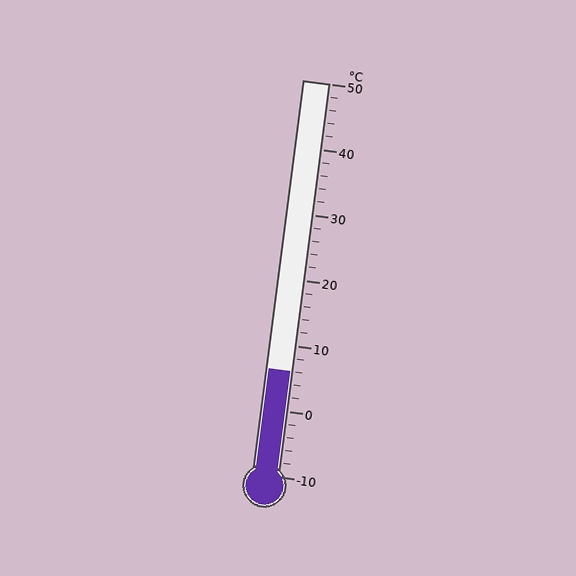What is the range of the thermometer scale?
The thermometer scale ranges from -10°C to 50°C.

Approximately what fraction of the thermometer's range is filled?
The thermometer is filled to approximately 25% of its range.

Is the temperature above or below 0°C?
The temperature is above 0°C.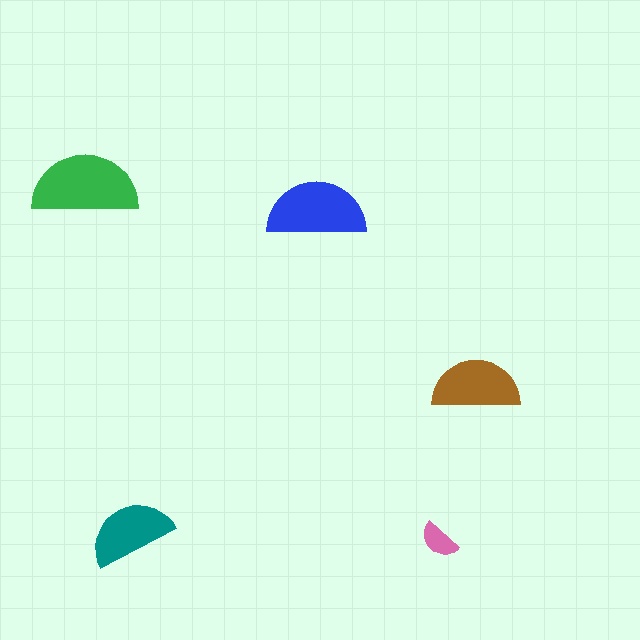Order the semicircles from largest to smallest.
the green one, the blue one, the brown one, the teal one, the pink one.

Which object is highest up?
The green semicircle is topmost.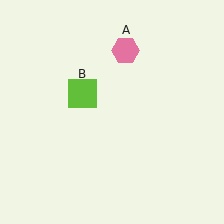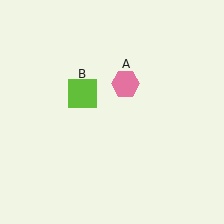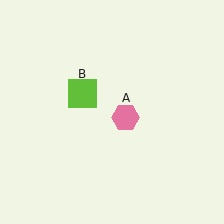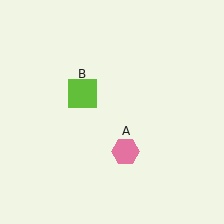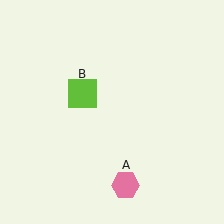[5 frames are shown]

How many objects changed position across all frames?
1 object changed position: pink hexagon (object A).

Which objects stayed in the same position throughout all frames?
Lime square (object B) remained stationary.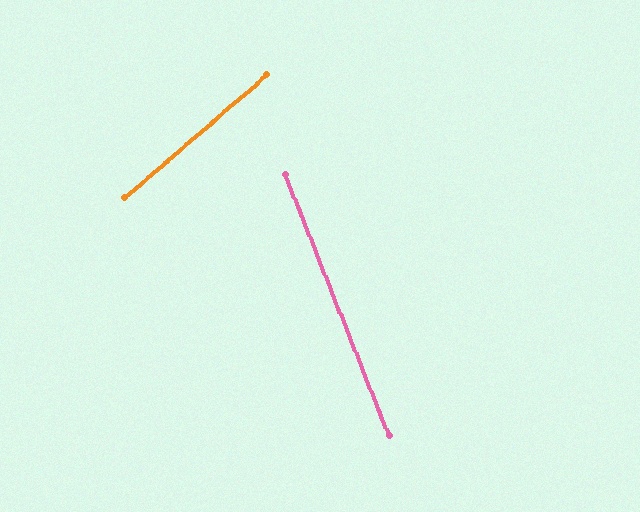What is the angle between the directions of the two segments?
Approximately 71 degrees.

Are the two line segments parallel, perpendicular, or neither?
Neither parallel nor perpendicular — they differ by about 71°.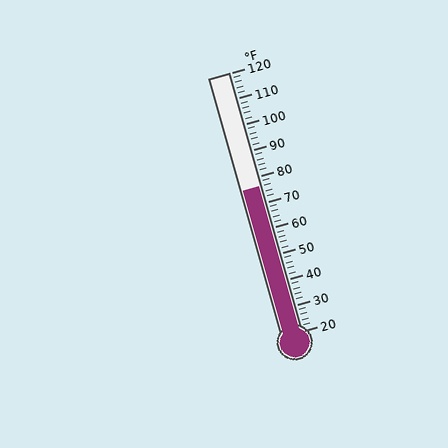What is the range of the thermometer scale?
The thermometer scale ranges from 20°F to 120°F.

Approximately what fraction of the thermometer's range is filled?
The thermometer is filled to approximately 55% of its range.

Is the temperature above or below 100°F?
The temperature is below 100°F.